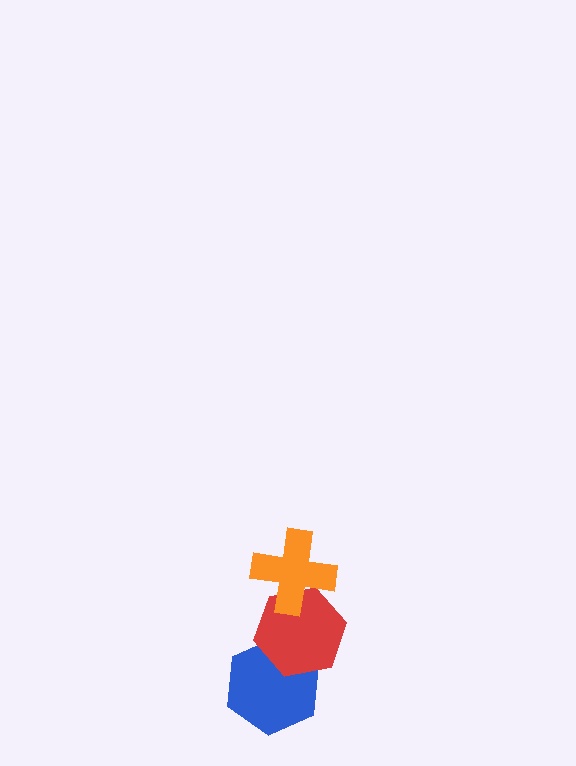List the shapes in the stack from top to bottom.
From top to bottom: the orange cross, the red hexagon, the blue hexagon.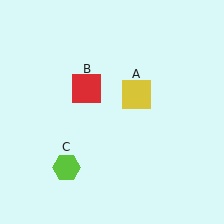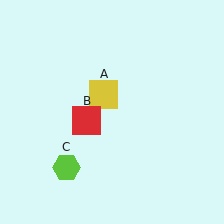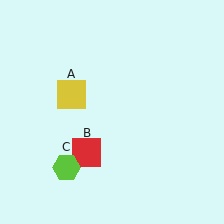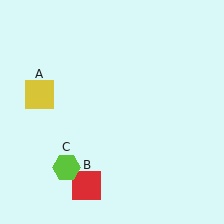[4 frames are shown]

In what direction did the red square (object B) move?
The red square (object B) moved down.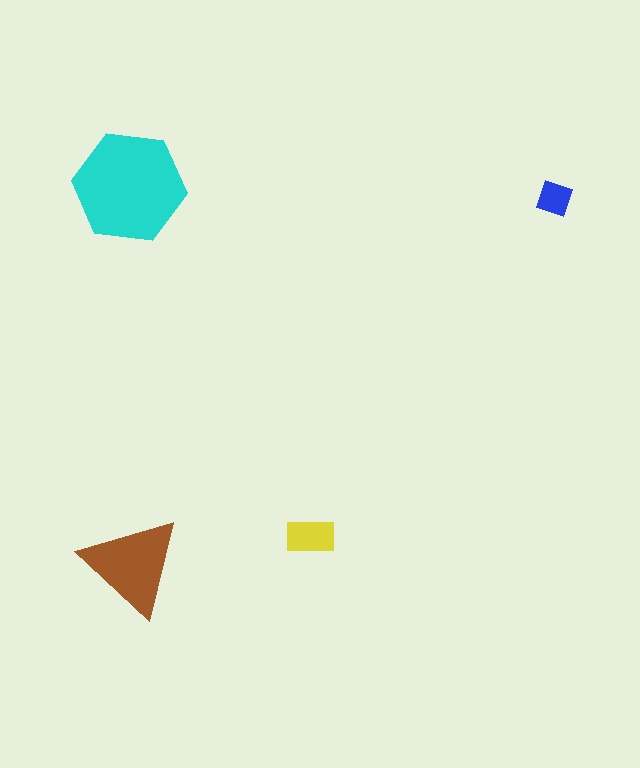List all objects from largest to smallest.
The cyan hexagon, the brown triangle, the yellow rectangle, the blue diamond.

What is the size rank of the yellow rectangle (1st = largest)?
3rd.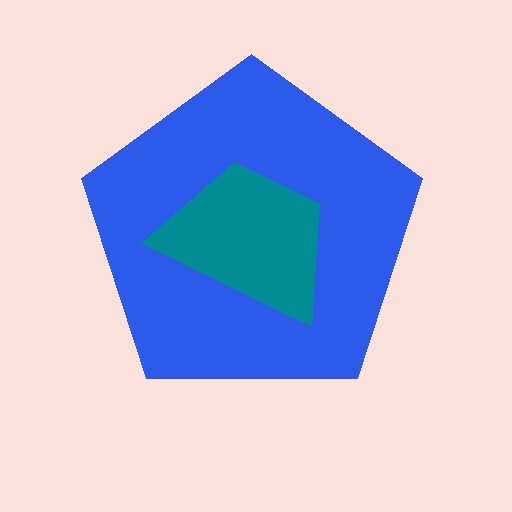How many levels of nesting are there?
2.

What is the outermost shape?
The blue pentagon.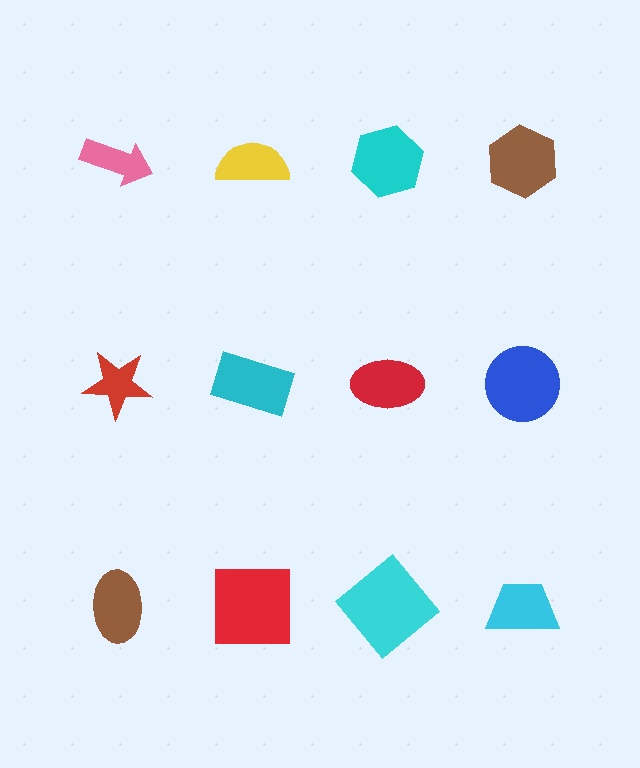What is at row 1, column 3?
A cyan hexagon.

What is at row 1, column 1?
A pink arrow.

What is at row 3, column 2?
A red square.